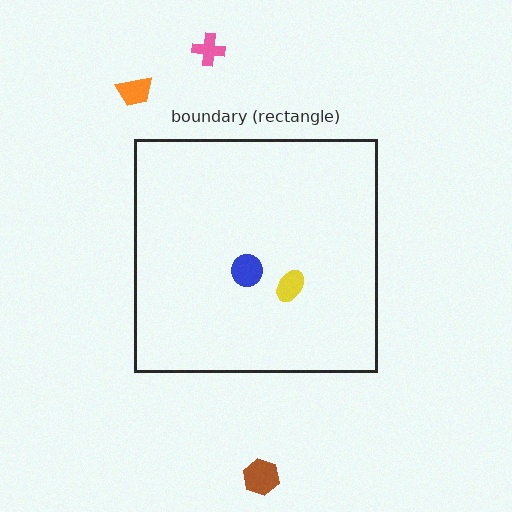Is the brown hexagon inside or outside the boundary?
Outside.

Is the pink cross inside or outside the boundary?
Outside.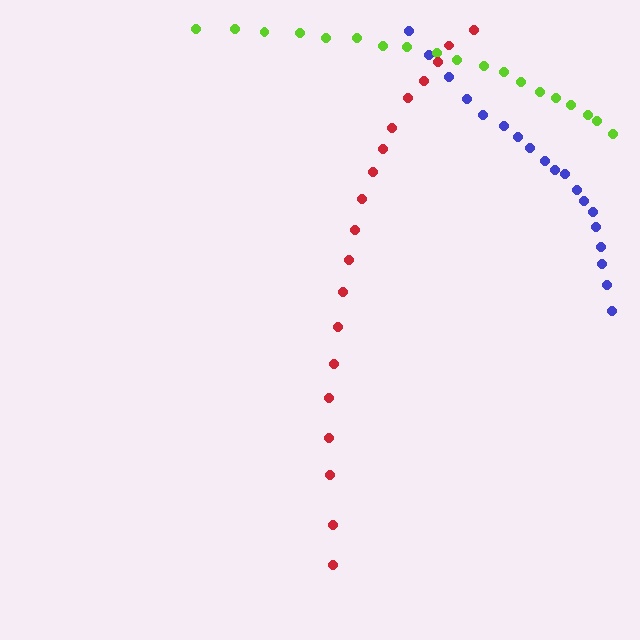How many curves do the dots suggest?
There are 3 distinct paths.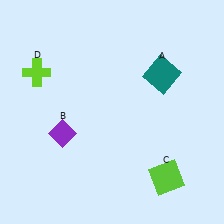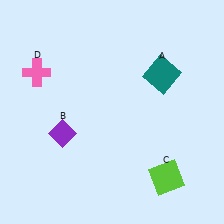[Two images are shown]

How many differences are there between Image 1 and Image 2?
There is 1 difference between the two images.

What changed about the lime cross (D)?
In Image 1, D is lime. In Image 2, it changed to pink.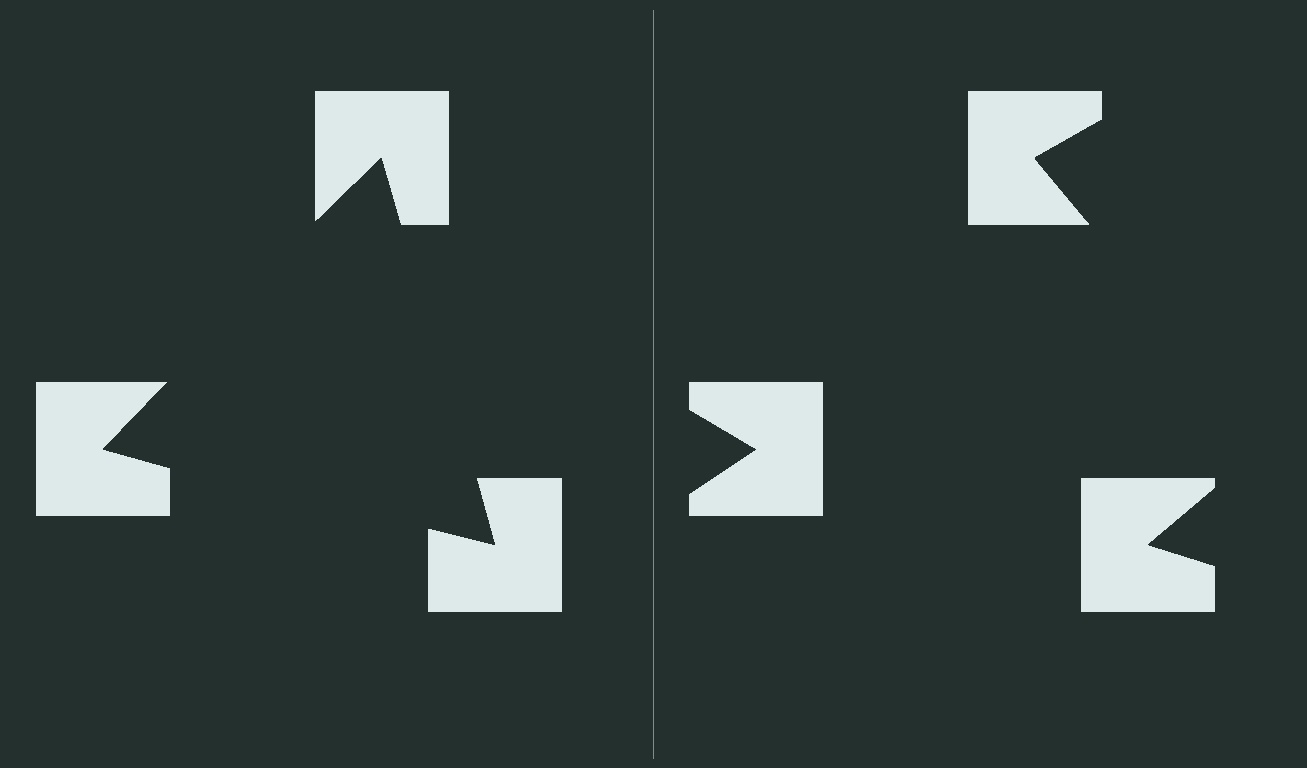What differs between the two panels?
The notched squares are positioned identically on both sides; only the wedge orientations differ. On the left they align to a triangle; on the right they are misaligned.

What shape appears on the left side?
An illusory triangle.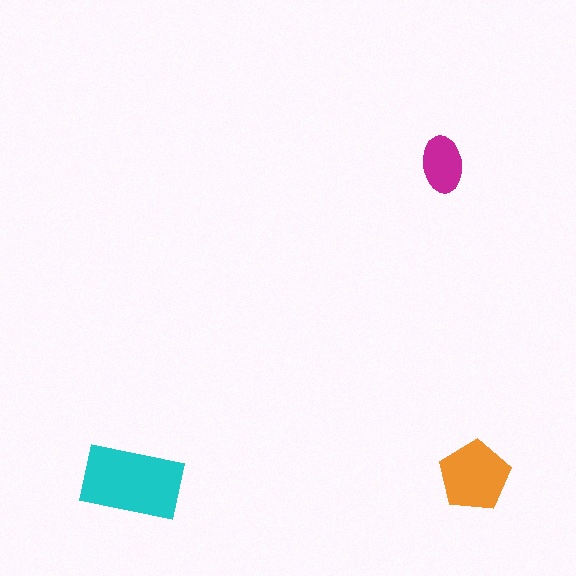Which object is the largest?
The cyan rectangle.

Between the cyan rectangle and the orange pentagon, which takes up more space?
The cyan rectangle.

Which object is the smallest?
The magenta ellipse.